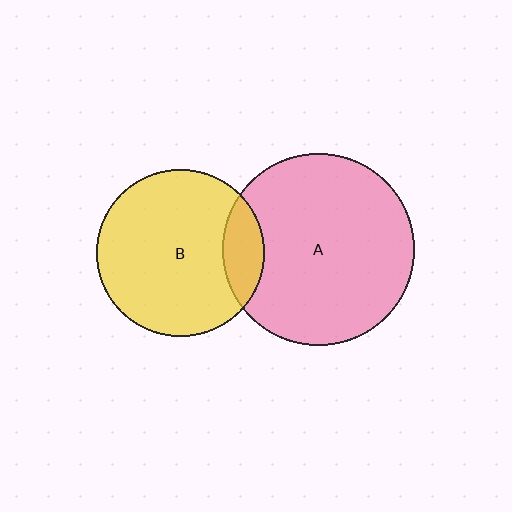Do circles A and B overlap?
Yes.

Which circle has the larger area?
Circle A (pink).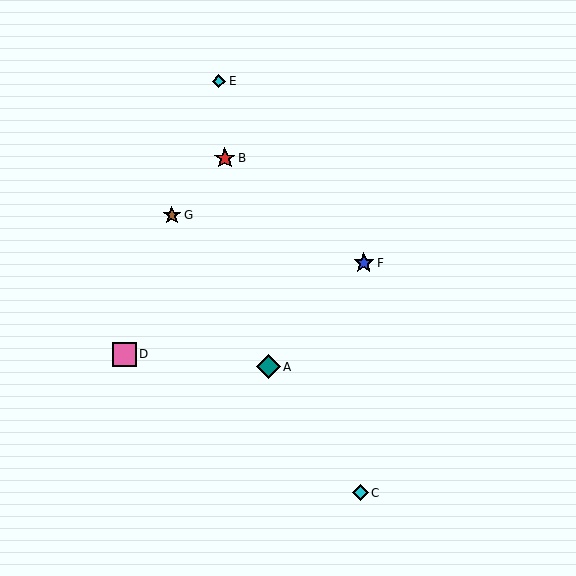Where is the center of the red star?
The center of the red star is at (225, 158).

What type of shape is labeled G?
Shape G is a brown star.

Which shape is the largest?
The pink square (labeled D) is the largest.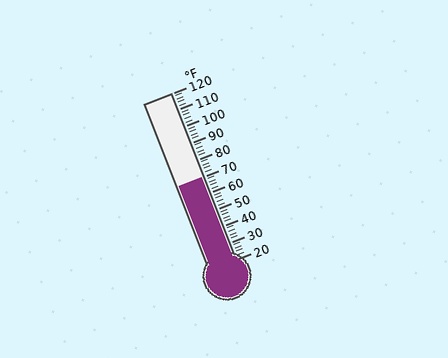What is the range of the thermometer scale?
The thermometer scale ranges from 20°F to 120°F.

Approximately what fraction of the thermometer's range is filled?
The thermometer is filled to approximately 50% of its range.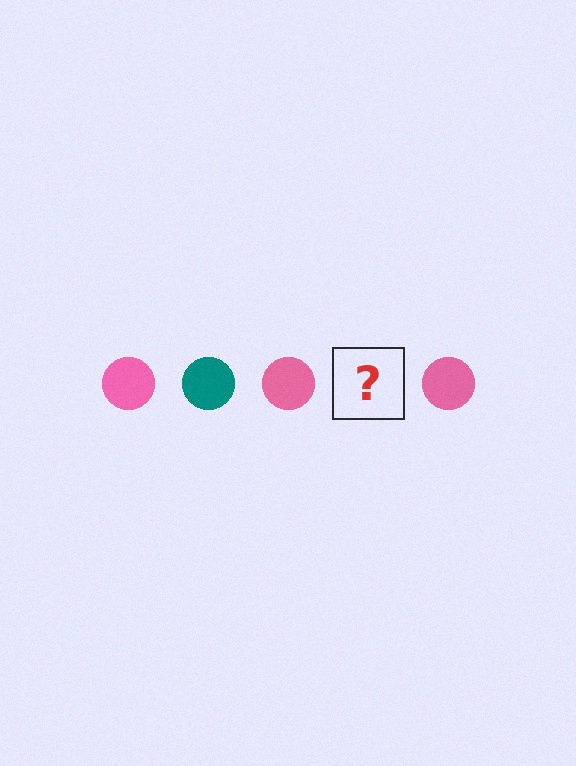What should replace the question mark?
The question mark should be replaced with a teal circle.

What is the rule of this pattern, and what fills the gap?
The rule is that the pattern cycles through pink, teal circles. The gap should be filled with a teal circle.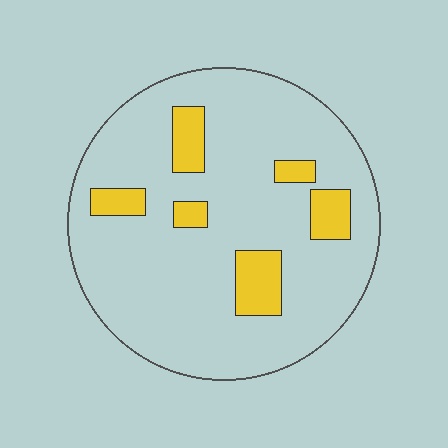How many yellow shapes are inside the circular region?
6.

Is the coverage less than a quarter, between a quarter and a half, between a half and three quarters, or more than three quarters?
Less than a quarter.